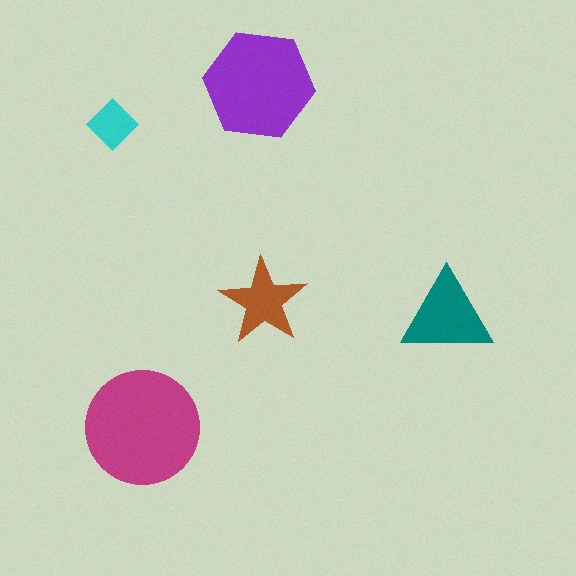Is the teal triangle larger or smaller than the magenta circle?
Smaller.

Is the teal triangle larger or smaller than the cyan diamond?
Larger.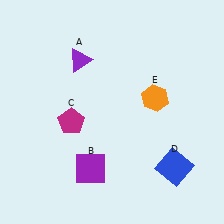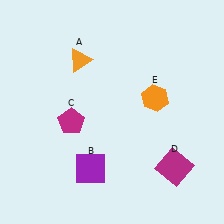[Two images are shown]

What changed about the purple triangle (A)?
In Image 1, A is purple. In Image 2, it changed to orange.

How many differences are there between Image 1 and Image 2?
There are 2 differences between the two images.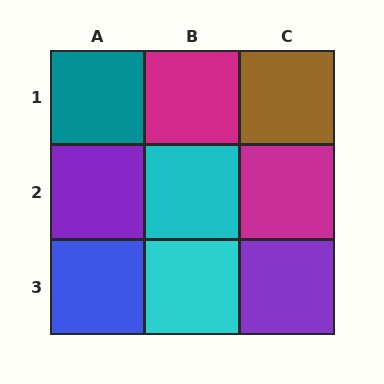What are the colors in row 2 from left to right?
Purple, cyan, magenta.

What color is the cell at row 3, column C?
Purple.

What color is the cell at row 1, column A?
Teal.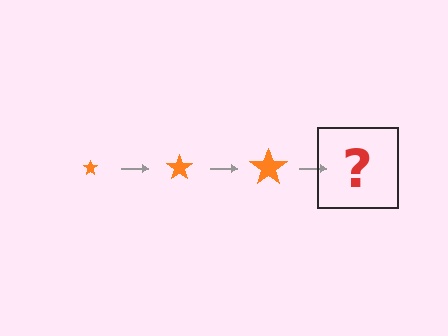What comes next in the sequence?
The next element should be an orange star, larger than the previous one.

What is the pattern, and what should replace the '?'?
The pattern is that the star gets progressively larger each step. The '?' should be an orange star, larger than the previous one.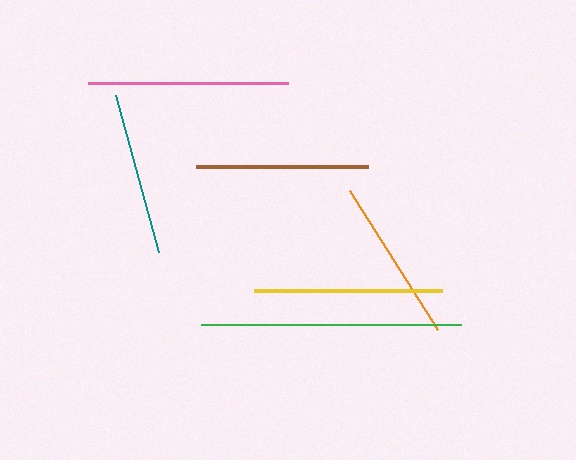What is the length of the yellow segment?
The yellow segment is approximately 187 pixels long.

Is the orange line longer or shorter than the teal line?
The orange line is longer than the teal line.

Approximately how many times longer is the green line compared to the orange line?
The green line is approximately 1.6 times the length of the orange line.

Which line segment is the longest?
The green line is the longest at approximately 259 pixels.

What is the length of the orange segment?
The orange segment is approximately 164 pixels long.